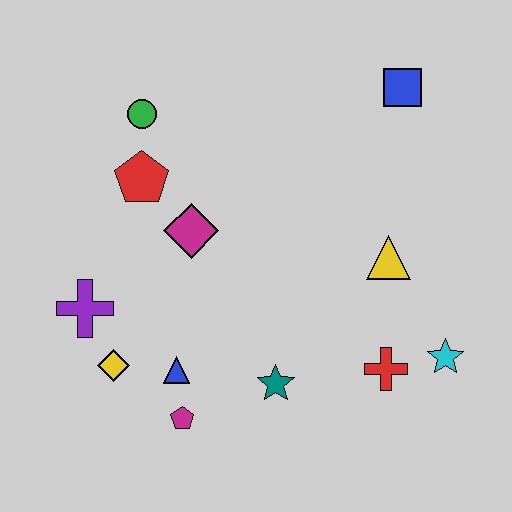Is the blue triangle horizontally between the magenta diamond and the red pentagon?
Yes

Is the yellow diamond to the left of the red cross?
Yes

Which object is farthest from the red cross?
The green circle is farthest from the red cross.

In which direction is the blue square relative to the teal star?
The blue square is above the teal star.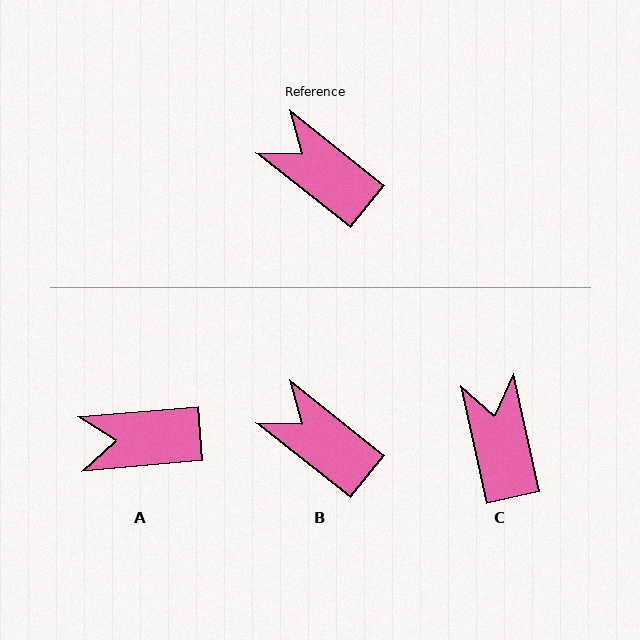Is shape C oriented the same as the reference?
No, it is off by about 39 degrees.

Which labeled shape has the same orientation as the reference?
B.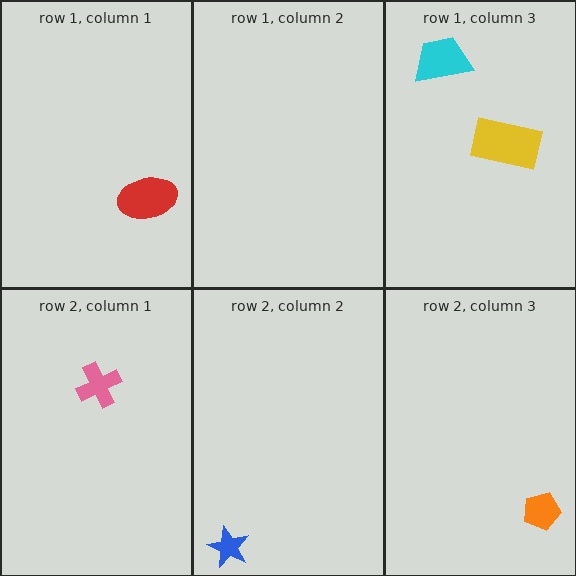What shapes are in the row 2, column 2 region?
The blue star.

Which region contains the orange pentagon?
The row 2, column 3 region.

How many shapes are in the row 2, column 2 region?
1.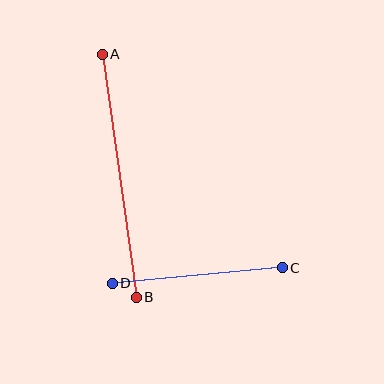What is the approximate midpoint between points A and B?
The midpoint is at approximately (119, 176) pixels.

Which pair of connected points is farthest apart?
Points A and B are farthest apart.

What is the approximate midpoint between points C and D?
The midpoint is at approximately (197, 276) pixels.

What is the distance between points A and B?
The distance is approximately 245 pixels.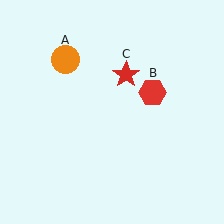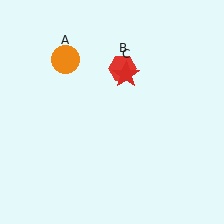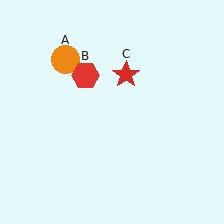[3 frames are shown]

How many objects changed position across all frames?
1 object changed position: red hexagon (object B).